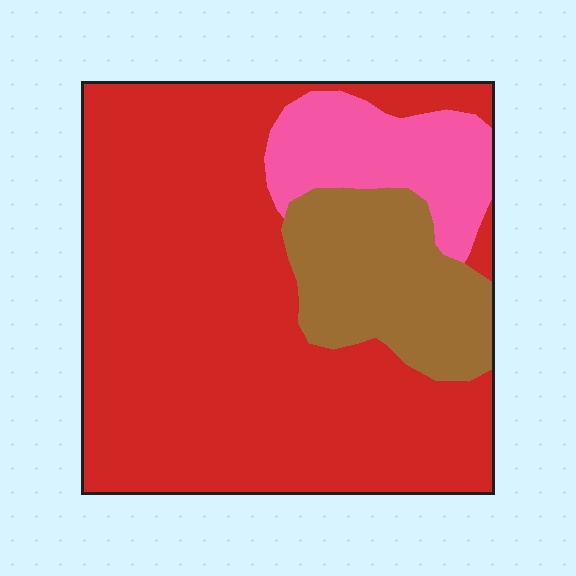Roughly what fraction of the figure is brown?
Brown takes up about one sixth (1/6) of the figure.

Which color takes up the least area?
Pink, at roughly 15%.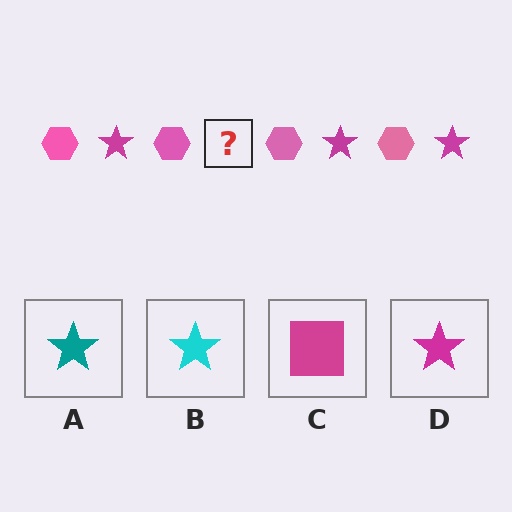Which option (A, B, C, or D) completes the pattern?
D.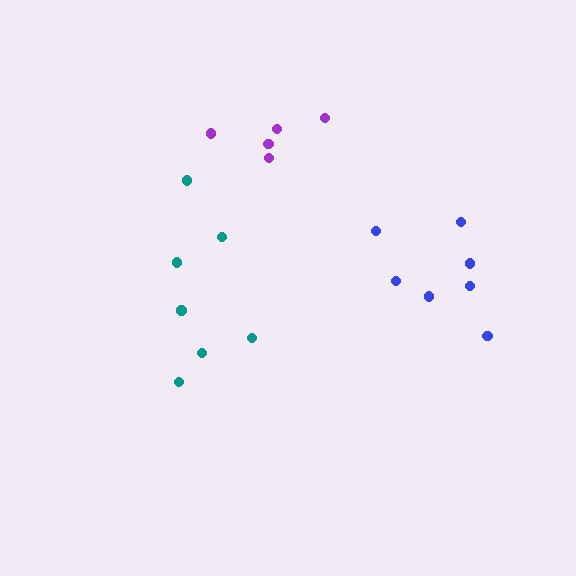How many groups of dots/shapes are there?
There are 3 groups.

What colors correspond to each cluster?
The clusters are colored: blue, teal, purple.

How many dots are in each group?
Group 1: 7 dots, Group 2: 7 dots, Group 3: 5 dots (19 total).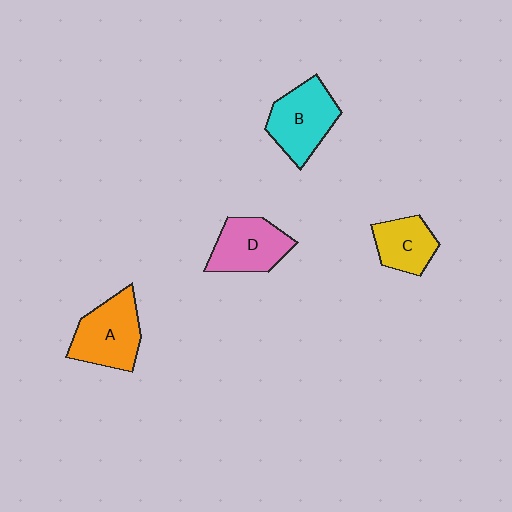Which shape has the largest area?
Shape A (orange).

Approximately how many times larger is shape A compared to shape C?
Approximately 1.4 times.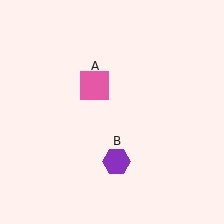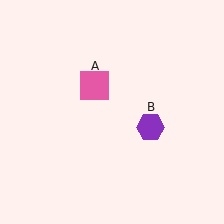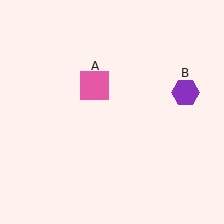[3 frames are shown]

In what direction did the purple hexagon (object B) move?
The purple hexagon (object B) moved up and to the right.